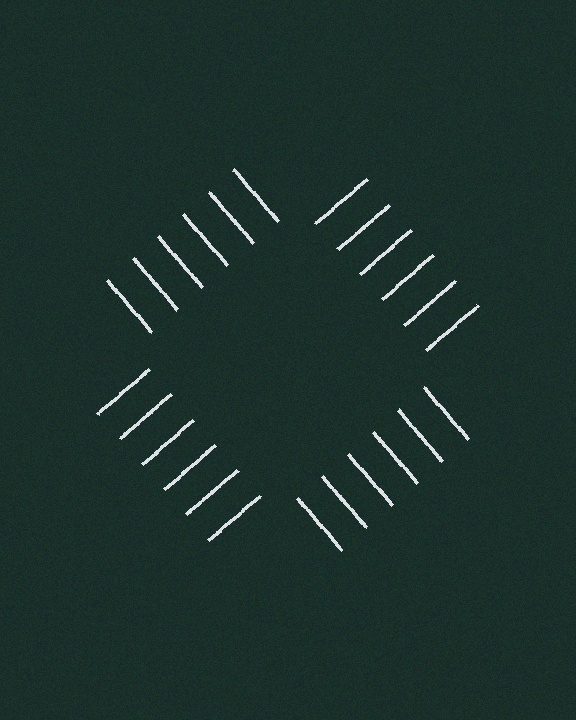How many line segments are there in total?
24 — 6 along each of the 4 edges.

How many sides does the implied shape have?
4 sides — the line-ends trace a square.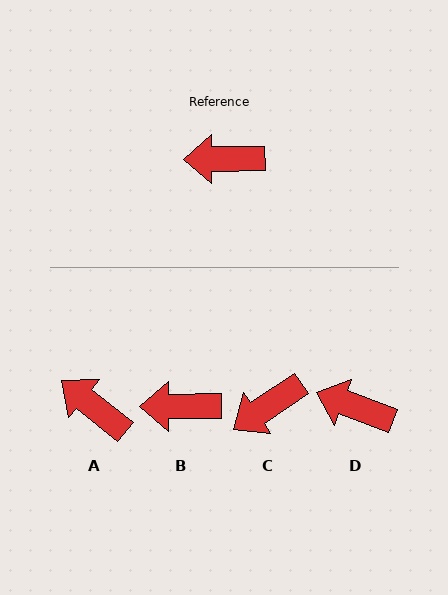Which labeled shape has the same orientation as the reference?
B.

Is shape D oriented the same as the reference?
No, it is off by about 21 degrees.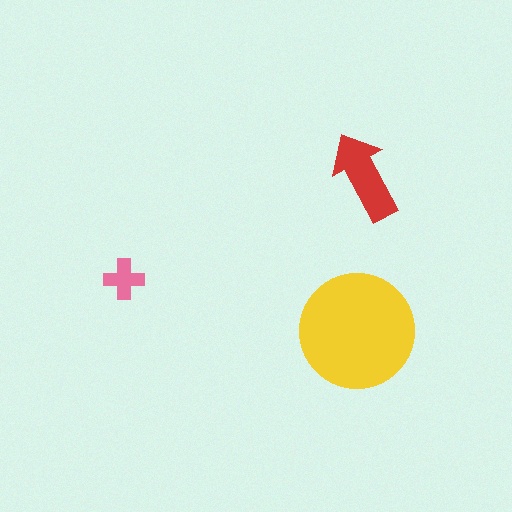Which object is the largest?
The yellow circle.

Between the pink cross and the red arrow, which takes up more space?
The red arrow.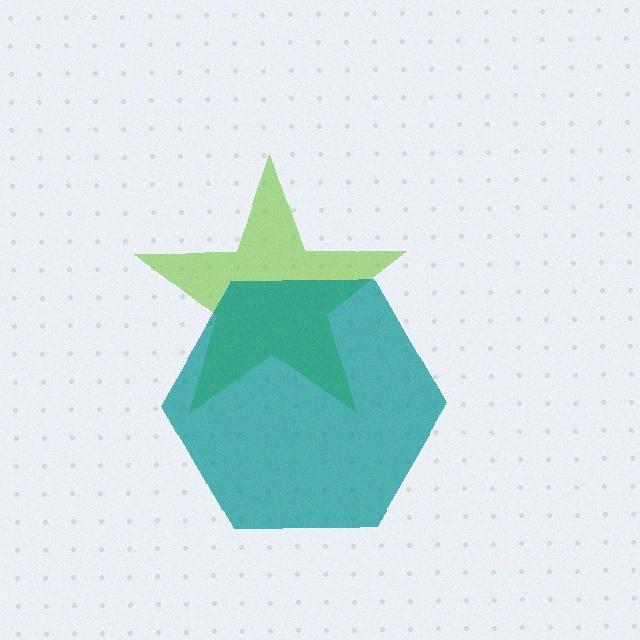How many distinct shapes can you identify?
There are 2 distinct shapes: a lime star, a teal hexagon.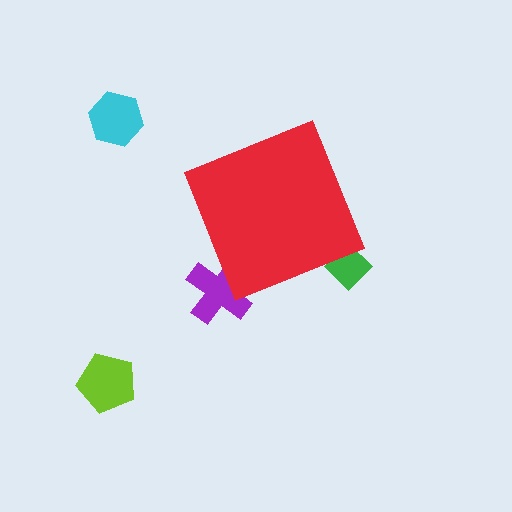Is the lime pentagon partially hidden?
No, the lime pentagon is fully visible.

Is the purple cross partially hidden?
Yes, the purple cross is partially hidden behind the red diamond.